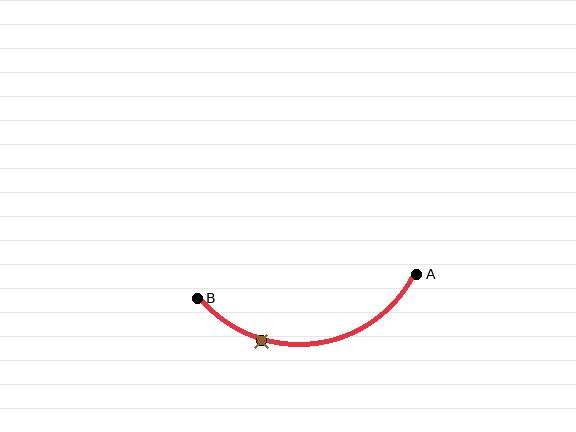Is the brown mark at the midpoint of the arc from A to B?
No. The brown mark lies on the arc but is closer to endpoint B. The arc midpoint would be at the point on the curve equidistant along the arc from both A and B.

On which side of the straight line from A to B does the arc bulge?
The arc bulges below the straight line connecting A and B.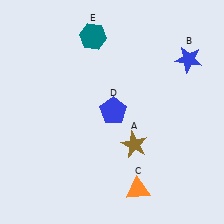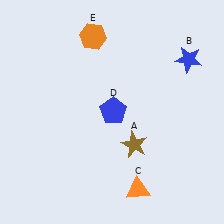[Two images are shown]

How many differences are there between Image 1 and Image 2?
There is 1 difference between the two images.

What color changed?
The hexagon (E) changed from teal in Image 1 to orange in Image 2.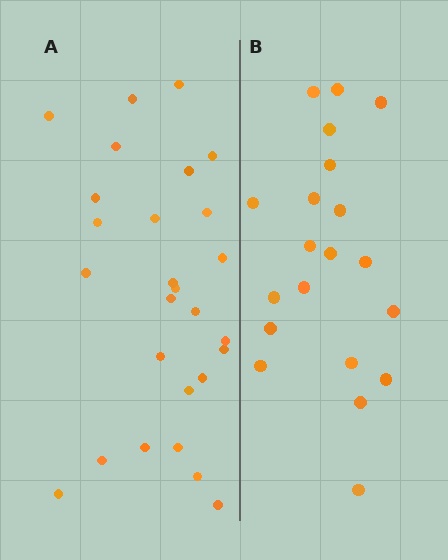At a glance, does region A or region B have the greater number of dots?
Region A (the left region) has more dots.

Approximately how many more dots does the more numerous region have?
Region A has roughly 8 or so more dots than region B.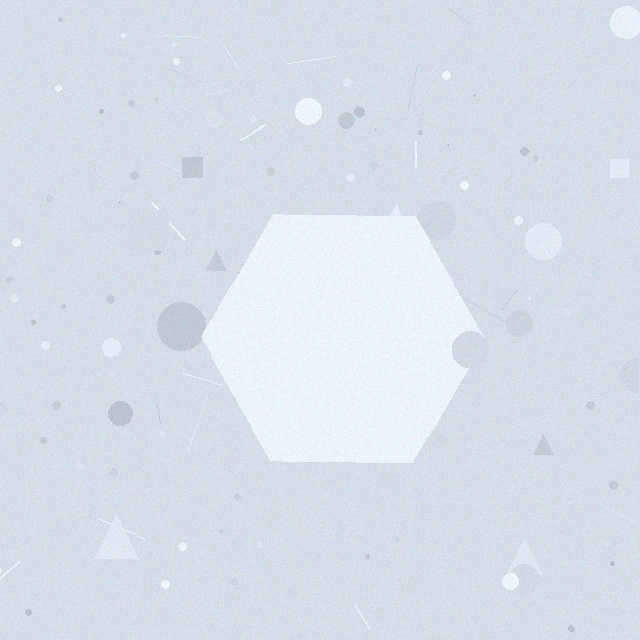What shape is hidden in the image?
A hexagon is hidden in the image.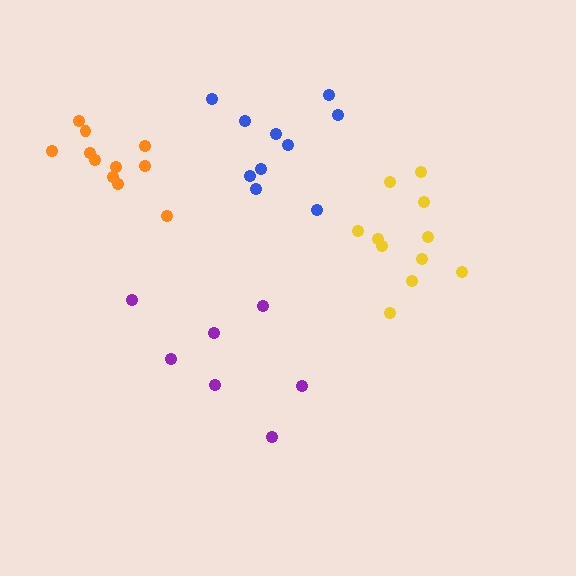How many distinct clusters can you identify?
There are 4 distinct clusters.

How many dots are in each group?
Group 1: 7 dots, Group 2: 11 dots, Group 3: 11 dots, Group 4: 10 dots (39 total).